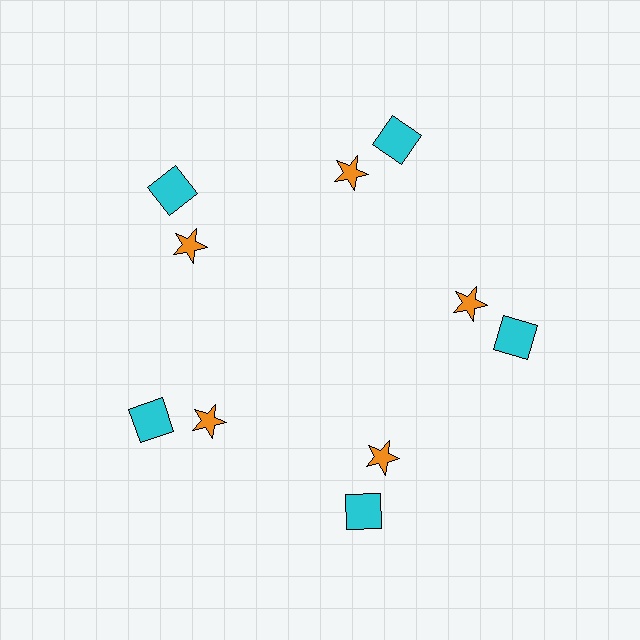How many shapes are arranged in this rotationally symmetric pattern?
There are 10 shapes, arranged in 5 groups of 2.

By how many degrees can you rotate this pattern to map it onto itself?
The pattern maps onto itself every 72 degrees of rotation.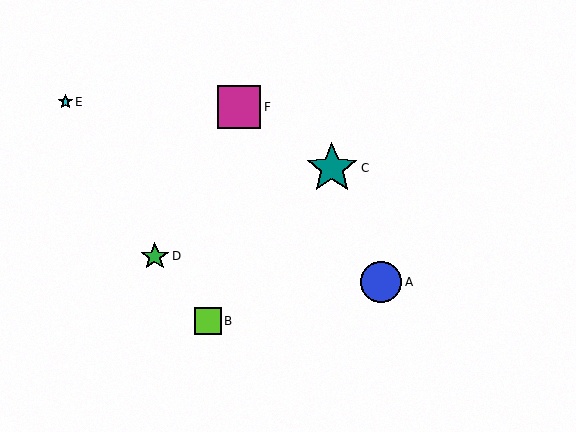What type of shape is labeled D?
Shape D is a green star.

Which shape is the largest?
The teal star (labeled C) is the largest.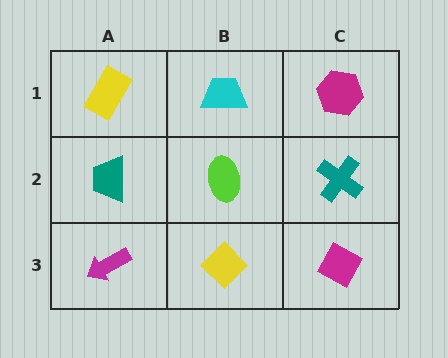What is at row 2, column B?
A lime ellipse.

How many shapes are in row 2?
3 shapes.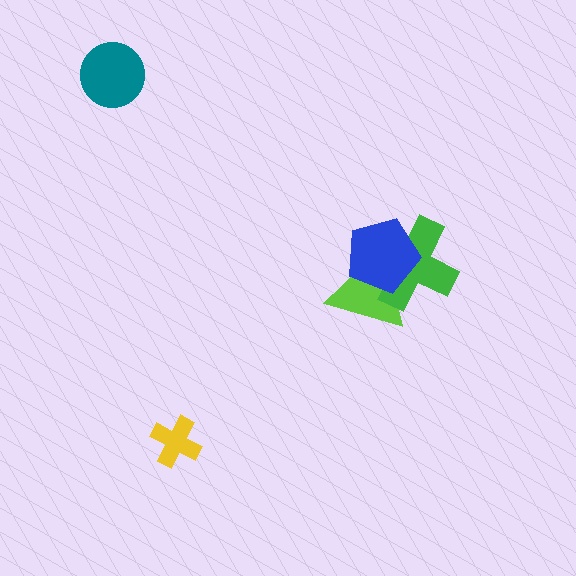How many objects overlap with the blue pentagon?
2 objects overlap with the blue pentagon.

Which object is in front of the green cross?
The blue pentagon is in front of the green cross.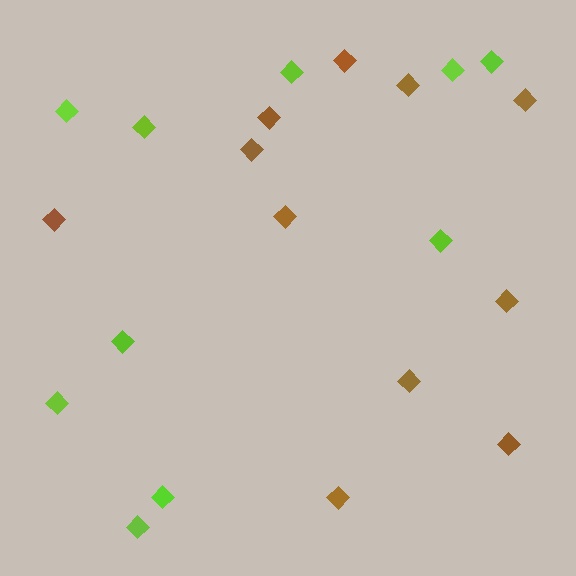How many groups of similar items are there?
There are 2 groups: one group of lime diamonds (10) and one group of brown diamonds (11).